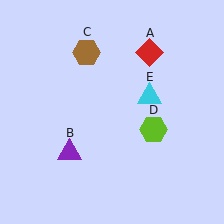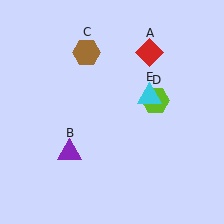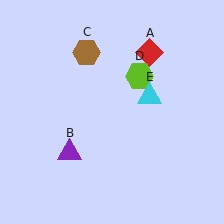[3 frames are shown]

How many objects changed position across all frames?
1 object changed position: lime hexagon (object D).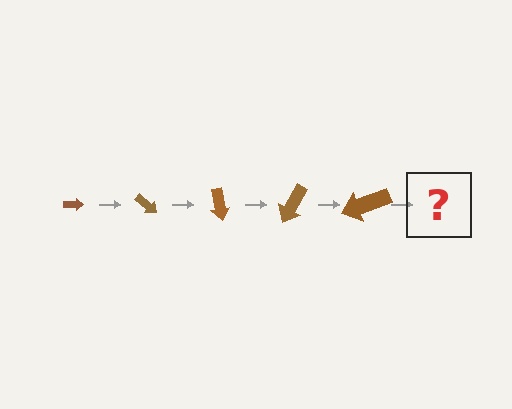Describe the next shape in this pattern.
It should be an arrow, larger than the previous one and rotated 200 degrees from the start.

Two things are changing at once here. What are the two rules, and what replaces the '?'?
The two rules are that the arrow grows larger each step and it rotates 40 degrees each step. The '?' should be an arrow, larger than the previous one and rotated 200 degrees from the start.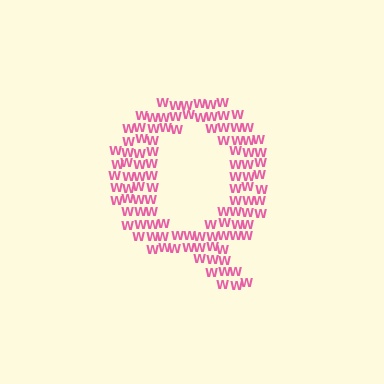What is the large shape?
The large shape is the letter Q.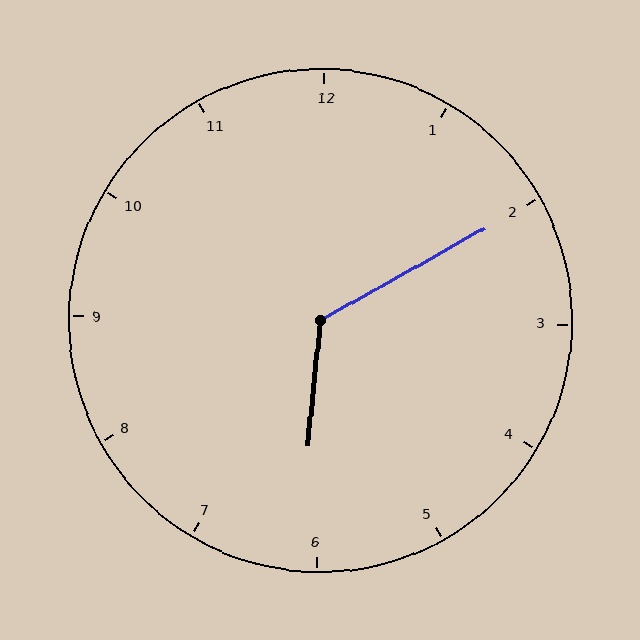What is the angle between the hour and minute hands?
Approximately 125 degrees.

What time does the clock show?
6:10.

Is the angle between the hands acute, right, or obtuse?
It is obtuse.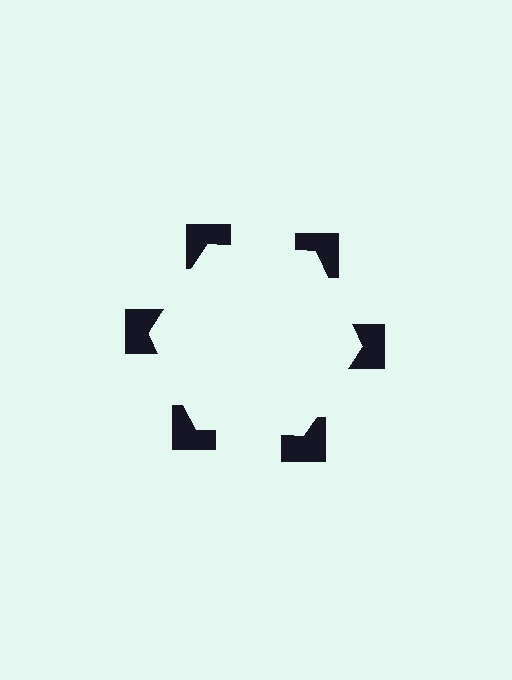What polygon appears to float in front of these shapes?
An illusory hexagon — its edges are inferred from the aligned wedge cuts in the notched squares, not physically drawn.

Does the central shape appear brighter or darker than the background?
It typically appears slightly brighter than the background, even though no actual brightness change is drawn.